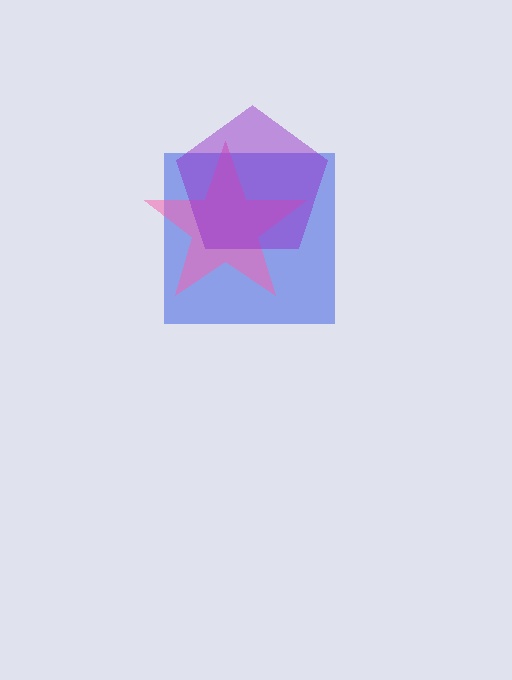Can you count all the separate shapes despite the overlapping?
Yes, there are 3 separate shapes.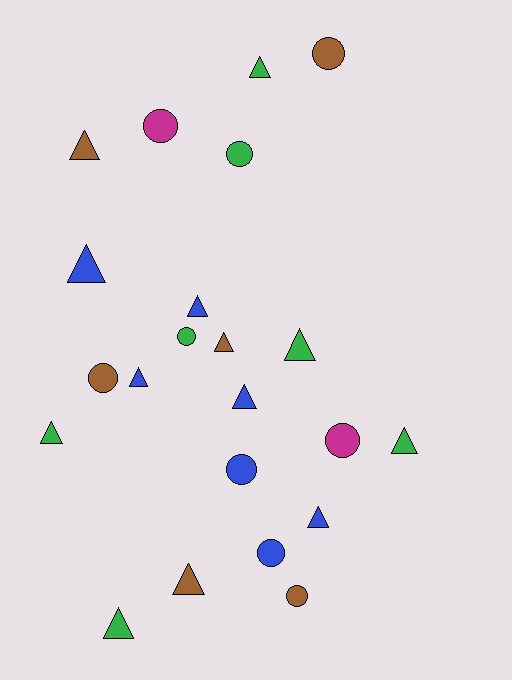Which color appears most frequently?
Blue, with 7 objects.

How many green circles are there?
There are 2 green circles.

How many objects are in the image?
There are 22 objects.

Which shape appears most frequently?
Triangle, with 13 objects.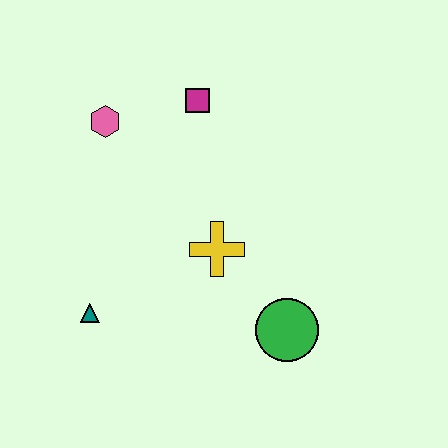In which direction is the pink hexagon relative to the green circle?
The pink hexagon is above the green circle.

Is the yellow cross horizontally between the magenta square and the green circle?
Yes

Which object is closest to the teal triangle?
The yellow cross is closest to the teal triangle.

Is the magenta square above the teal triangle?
Yes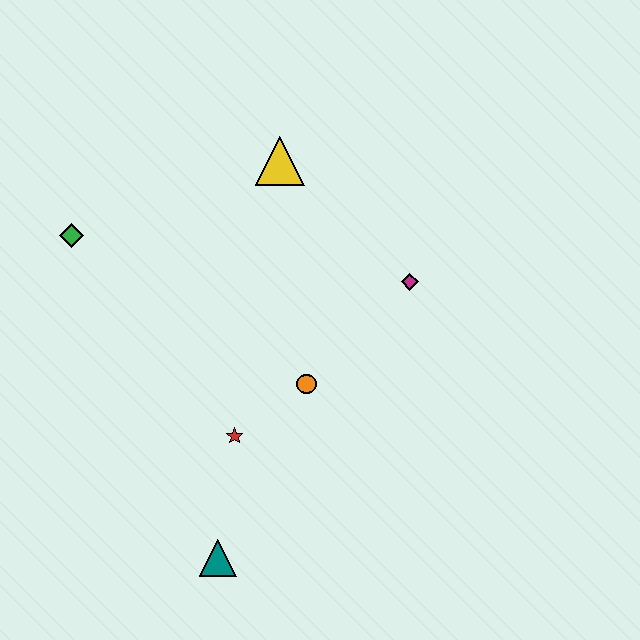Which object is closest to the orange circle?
The red star is closest to the orange circle.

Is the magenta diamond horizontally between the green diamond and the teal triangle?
No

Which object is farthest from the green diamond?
The teal triangle is farthest from the green diamond.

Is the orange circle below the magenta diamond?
Yes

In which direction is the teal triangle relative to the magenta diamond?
The teal triangle is below the magenta diamond.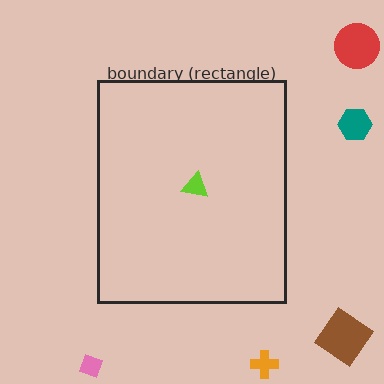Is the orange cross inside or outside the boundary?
Outside.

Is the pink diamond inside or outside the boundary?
Outside.